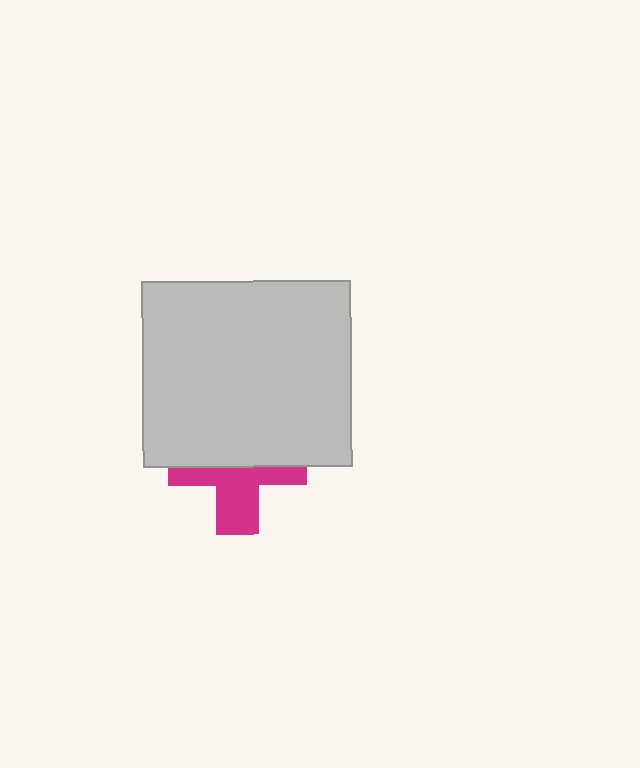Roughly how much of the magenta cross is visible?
About half of it is visible (roughly 46%).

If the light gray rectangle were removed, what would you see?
You would see the complete magenta cross.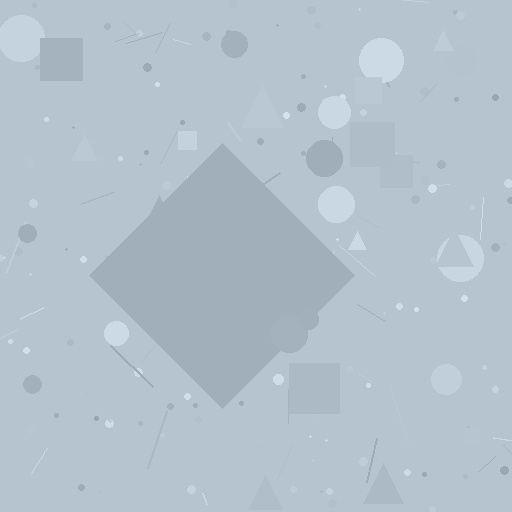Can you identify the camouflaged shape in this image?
The camouflaged shape is a diamond.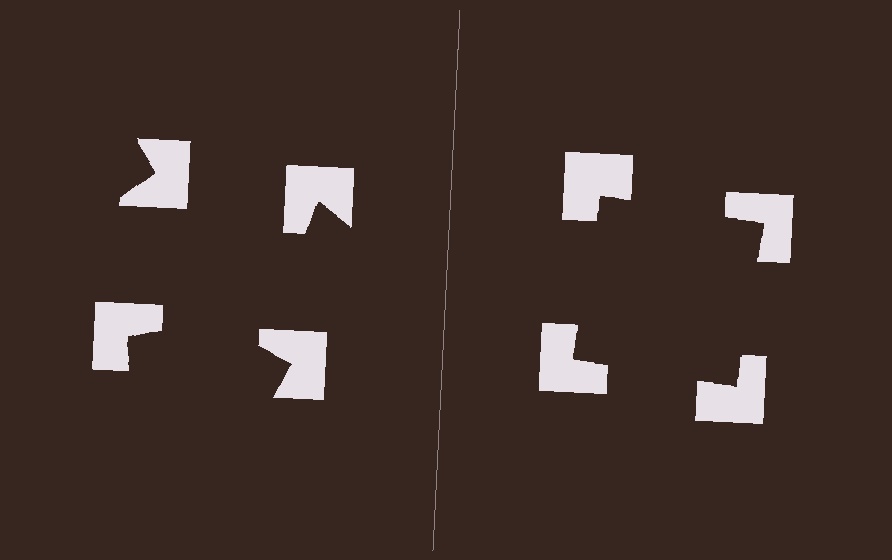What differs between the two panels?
The notched squares are positioned identically on both sides; only the wedge orientations differ. On the right they align to a square; on the left they are misaligned.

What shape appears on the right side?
An illusory square.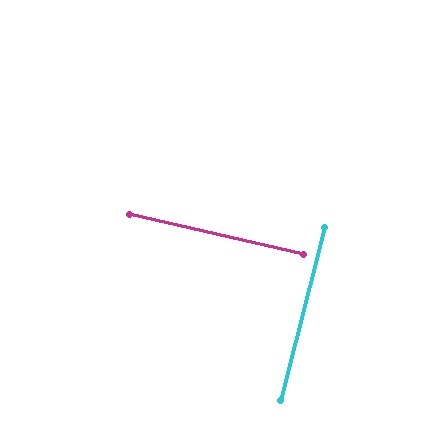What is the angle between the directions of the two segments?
Approximately 89 degrees.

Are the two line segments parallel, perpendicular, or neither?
Perpendicular — they meet at approximately 89°.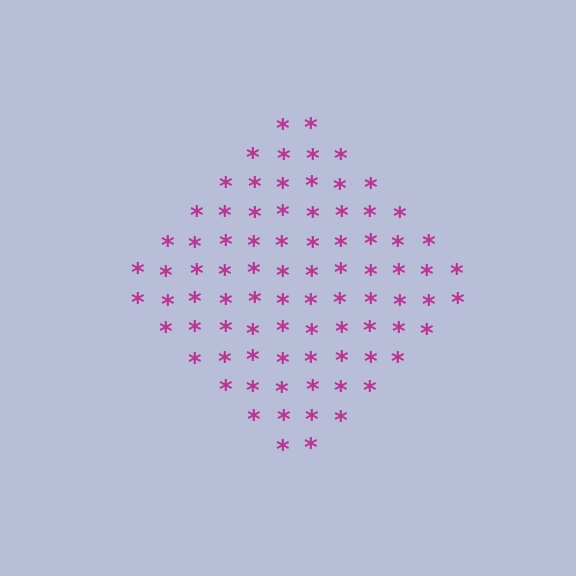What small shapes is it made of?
It is made of small asterisks.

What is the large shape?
The large shape is a diamond.